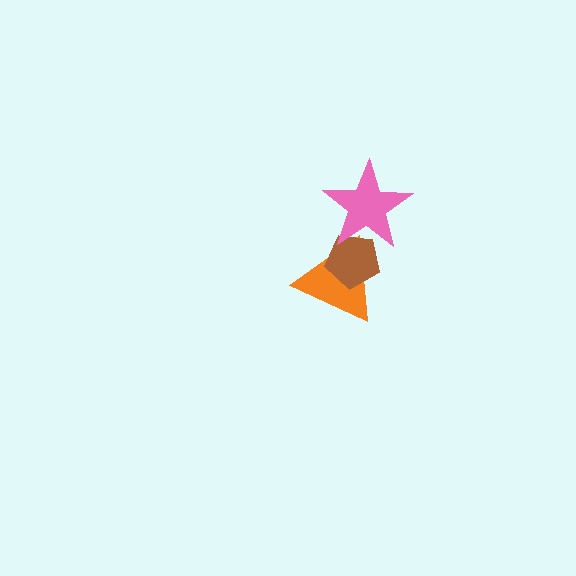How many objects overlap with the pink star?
2 objects overlap with the pink star.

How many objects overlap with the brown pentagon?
2 objects overlap with the brown pentagon.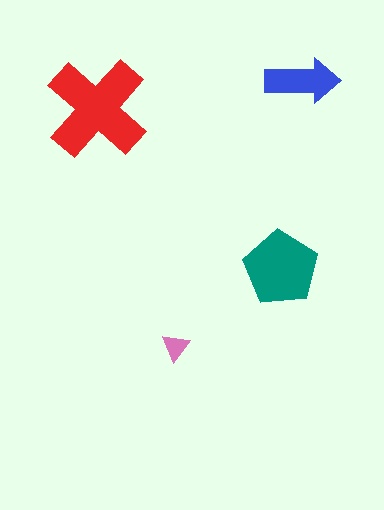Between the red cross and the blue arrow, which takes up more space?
The red cross.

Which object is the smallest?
The pink triangle.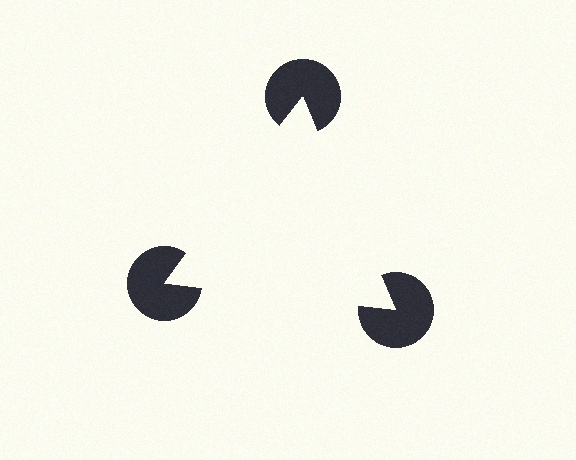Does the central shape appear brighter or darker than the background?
It typically appears slightly brighter than the background, even though no actual brightness change is drawn.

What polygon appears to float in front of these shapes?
An illusory triangle — its edges are inferred from the aligned wedge cuts in the pac-man discs, not physically drawn.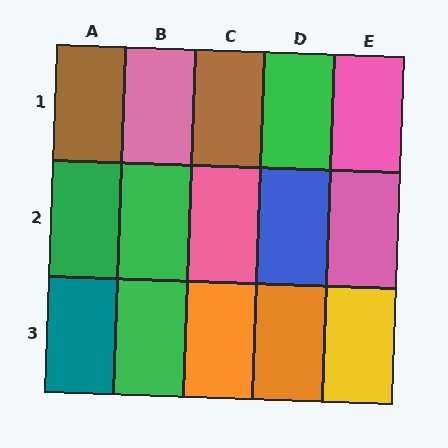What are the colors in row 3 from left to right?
Teal, green, orange, orange, yellow.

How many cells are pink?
4 cells are pink.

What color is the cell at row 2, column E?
Pink.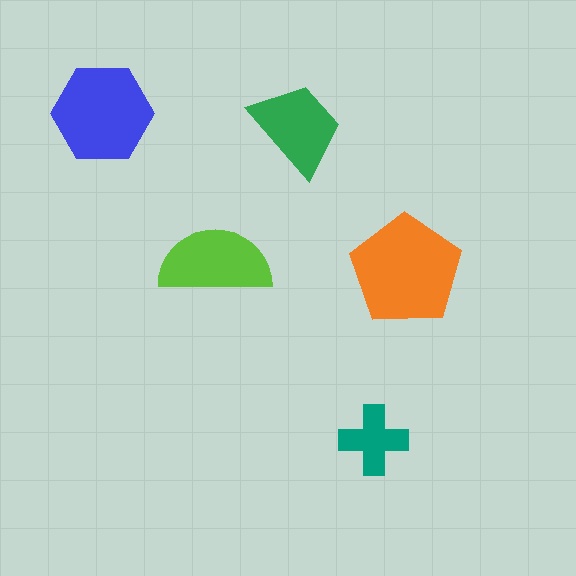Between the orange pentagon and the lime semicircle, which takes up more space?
The orange pentagon.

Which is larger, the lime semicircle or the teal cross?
The lime semicircle.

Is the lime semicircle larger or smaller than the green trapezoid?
Larger.